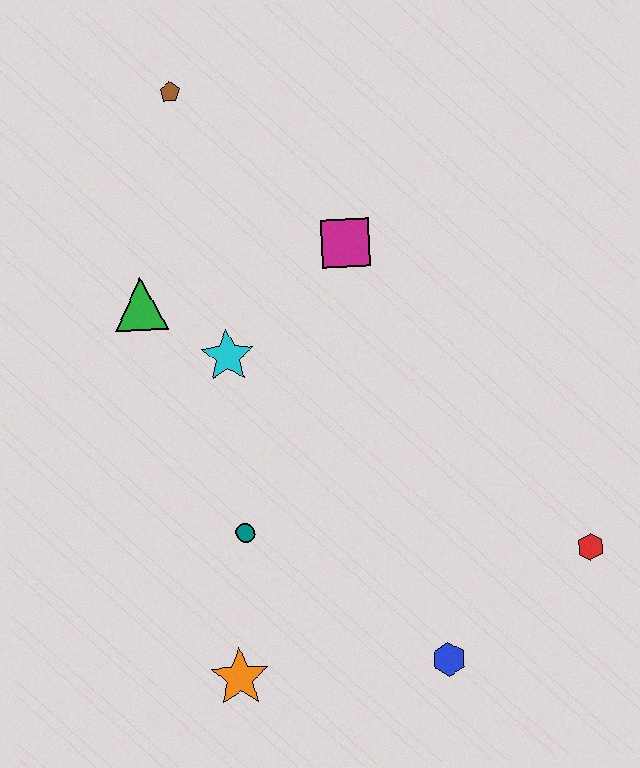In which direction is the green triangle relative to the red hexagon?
The green triangle is to the left of the red hexagon.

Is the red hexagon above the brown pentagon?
No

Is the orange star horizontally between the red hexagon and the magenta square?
No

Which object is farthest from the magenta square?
The orange star is farthest from the magenta square.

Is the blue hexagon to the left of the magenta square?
No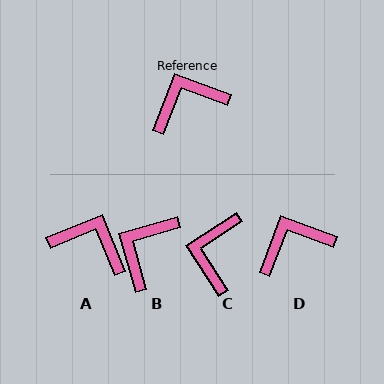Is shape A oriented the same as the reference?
No, it is off by about 47 degrees.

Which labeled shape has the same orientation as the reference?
D.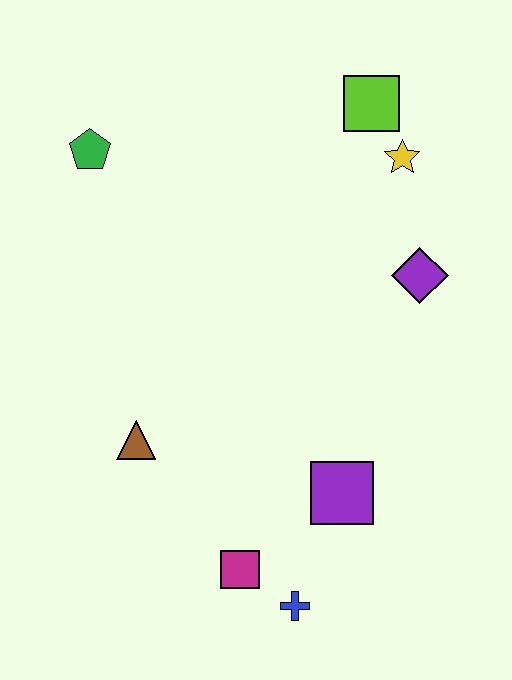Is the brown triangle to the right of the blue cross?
No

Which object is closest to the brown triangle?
The magenta square is closest to the brown triangle.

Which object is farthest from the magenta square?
The lime square is farthest from the magenta square.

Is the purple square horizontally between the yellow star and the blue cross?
Yes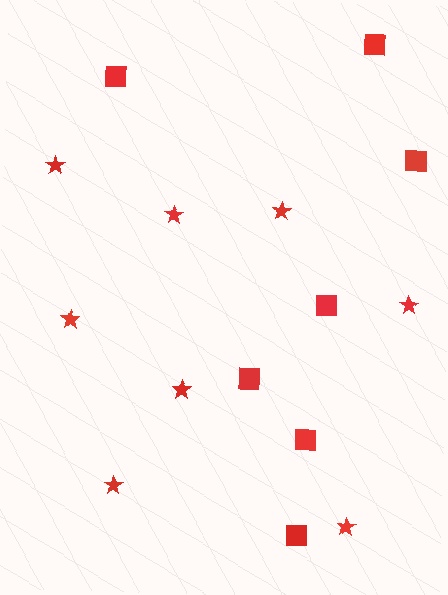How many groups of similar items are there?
There are 2 groups: one group of stars (8) and one group of squares (7).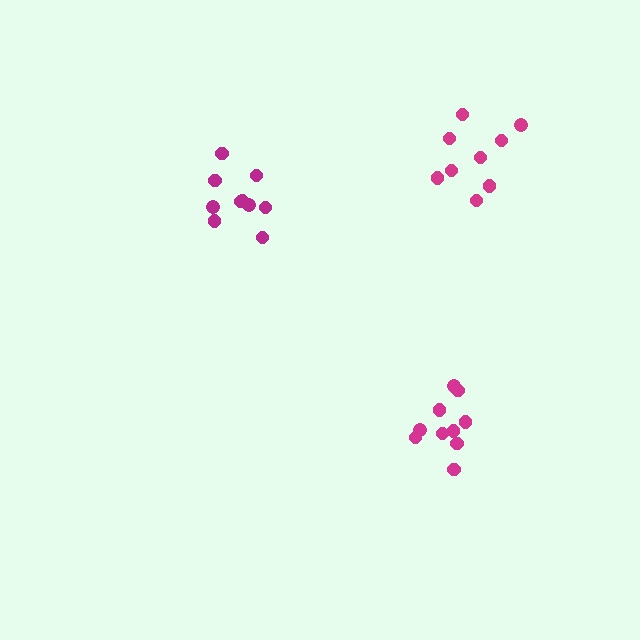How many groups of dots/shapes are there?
There are 3 groups.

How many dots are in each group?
Group 1: 10 dots, Group 2: 10 dots, Group 3: 9 dots (29 total).